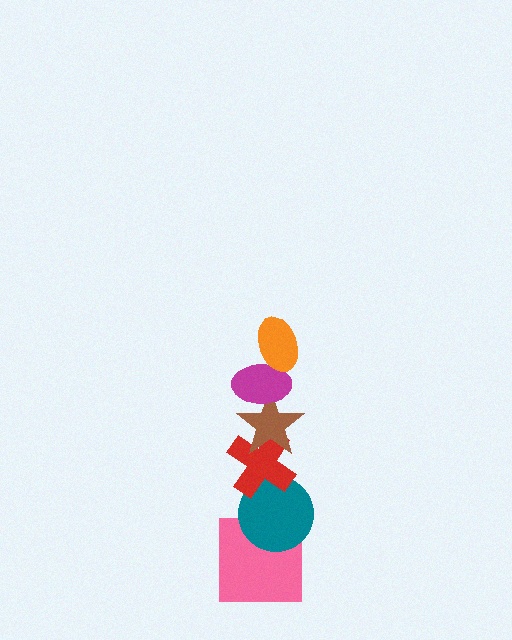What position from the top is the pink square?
The pink square is 6th from the top.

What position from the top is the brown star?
The brown star is 3rd from the top.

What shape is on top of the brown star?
The magenta ellipse is on top of the brown star.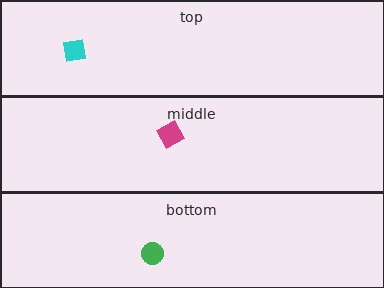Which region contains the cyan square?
The top region.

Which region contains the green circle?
The bottom region.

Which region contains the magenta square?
The middle region.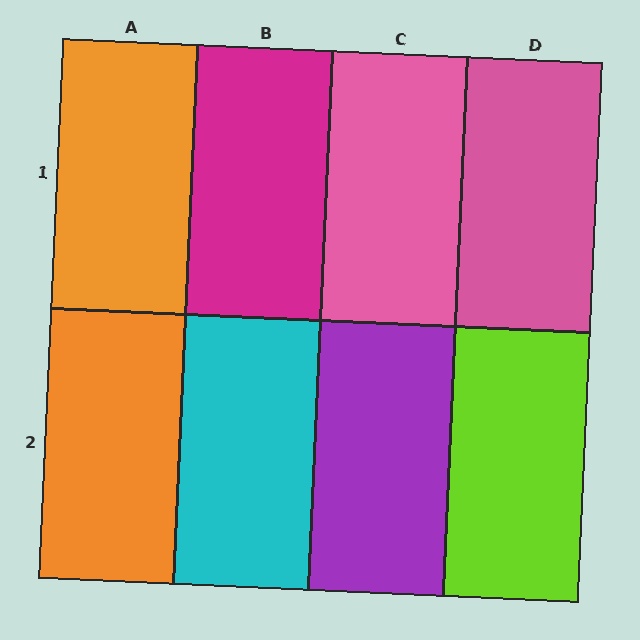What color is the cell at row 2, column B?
Cyan.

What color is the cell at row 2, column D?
Lime.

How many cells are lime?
1 cell is lime.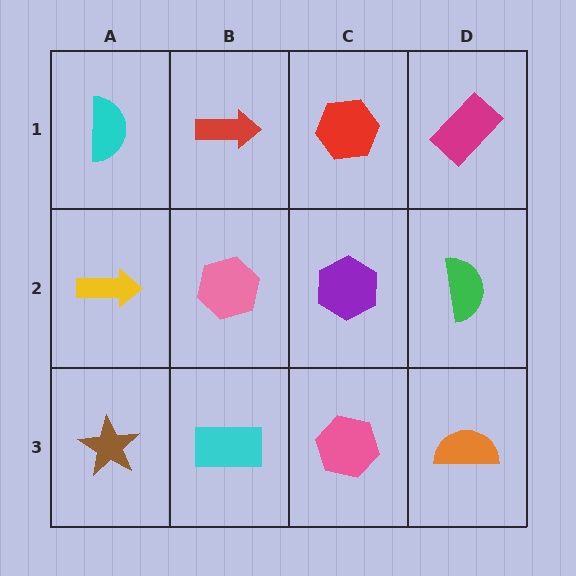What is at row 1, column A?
A cyan semicircle.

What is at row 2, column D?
A green semicircle.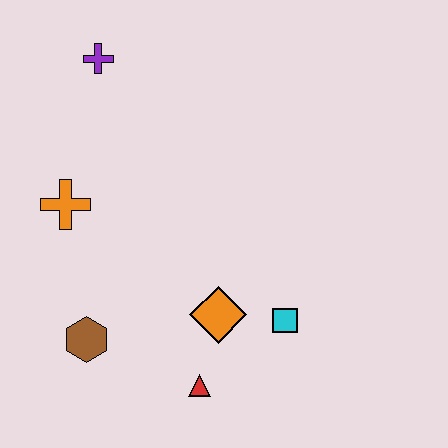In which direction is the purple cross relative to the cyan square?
The purple cross is above the cyan square.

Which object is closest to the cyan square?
The orange diamond is closest to the cyan square.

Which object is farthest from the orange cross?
The cyan square is farthest from the orange cross.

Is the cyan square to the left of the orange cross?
No